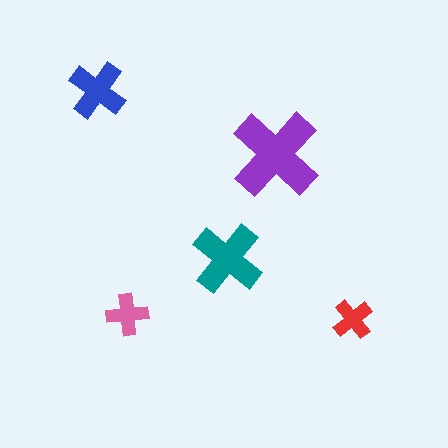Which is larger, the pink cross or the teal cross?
The teal one.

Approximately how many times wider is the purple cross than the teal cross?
About 1.5 times wider.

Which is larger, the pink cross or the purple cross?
The purple one.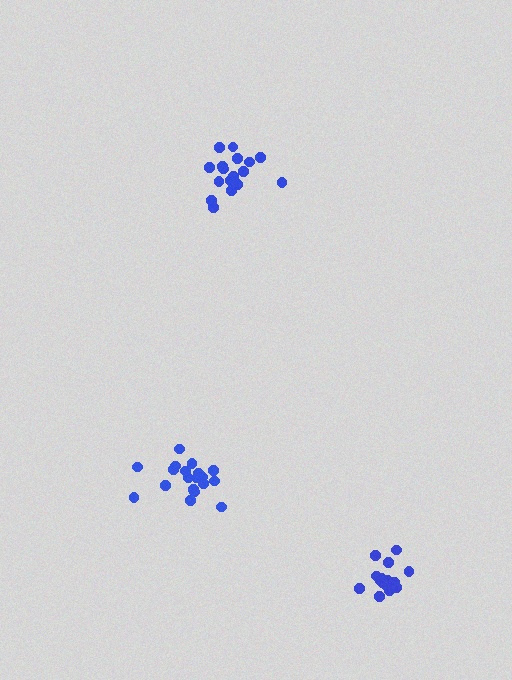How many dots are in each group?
Group 1: 17 dots, Group 2: 19 dots, Group 3: 19 dots (55 total).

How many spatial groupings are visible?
There are 3 spatial groupings.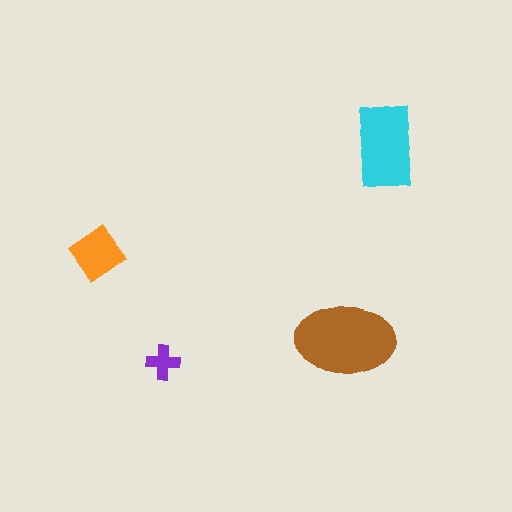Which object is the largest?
The brown ellipse.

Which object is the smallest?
The purple cross.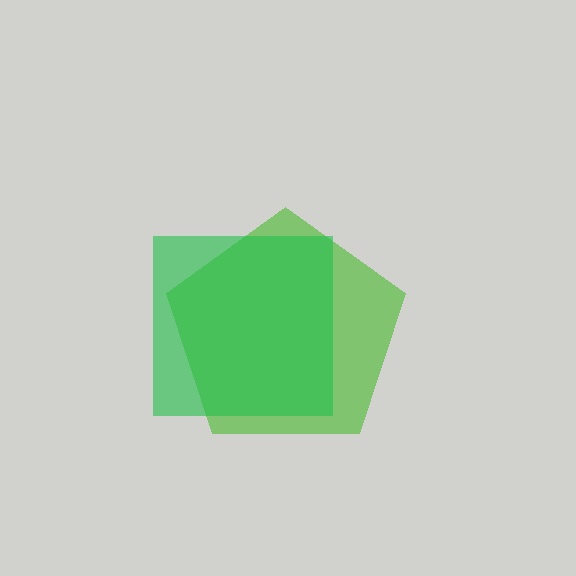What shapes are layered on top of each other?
The layered shapes are: a lime pentagon, a green square.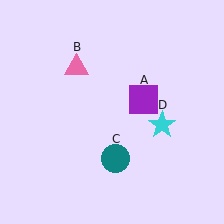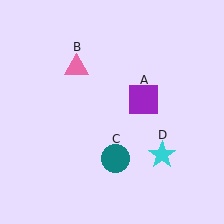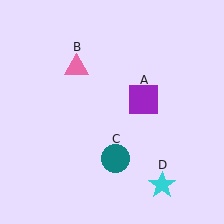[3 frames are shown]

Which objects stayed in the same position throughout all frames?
Purple square (object A) and pink triangle (object B) and teal circle (object C) remained stationary.